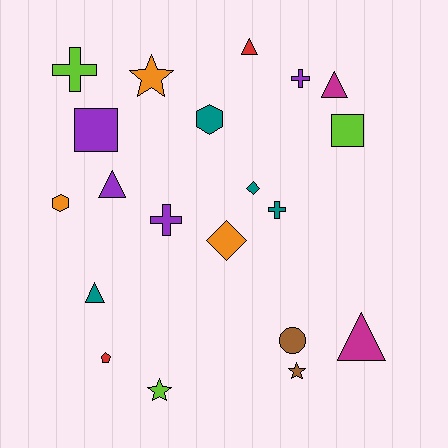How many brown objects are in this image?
There are 2 brown objects.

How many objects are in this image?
There are 20 objects.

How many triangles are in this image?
There are 5 triangles.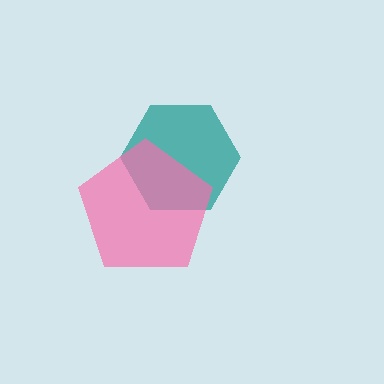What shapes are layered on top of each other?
The layered shapes are: a teal hexagon, a pink pentagon.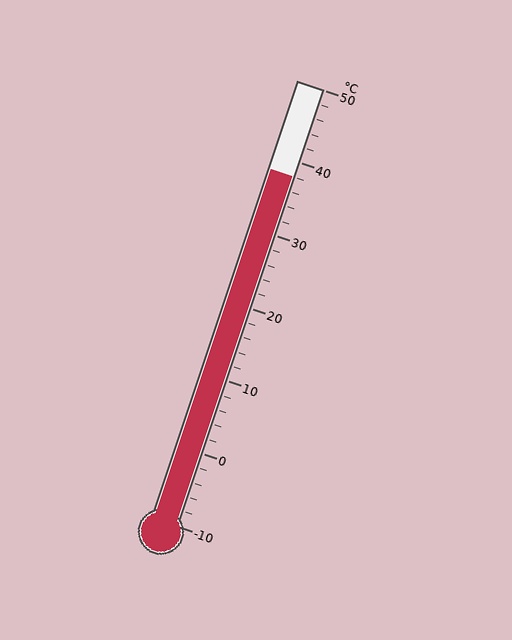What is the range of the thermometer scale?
The thermometer scale ranges from -10°C to 50°C.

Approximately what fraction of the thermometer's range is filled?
The thermometer is filled to approximately 80% of its range.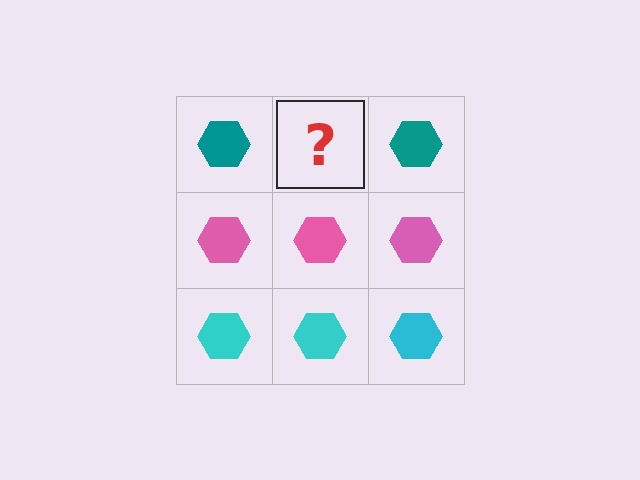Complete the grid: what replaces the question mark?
The question mark should be replaced with a teal hexagon.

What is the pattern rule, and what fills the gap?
The rule is that each row has a consistent color. The gap should be filled with a teal hexagon.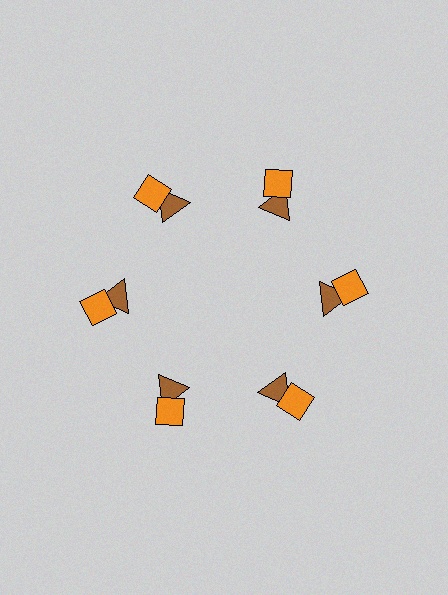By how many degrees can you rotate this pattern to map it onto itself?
The pattern maps onto itself every 60 degrees of rotation.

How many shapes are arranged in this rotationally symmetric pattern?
There are 12 shapes, arranged in 6 groups of 2.